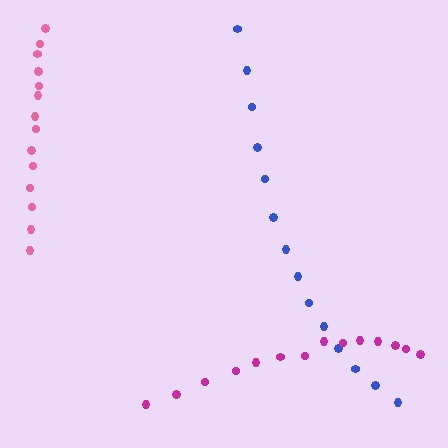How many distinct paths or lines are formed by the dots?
There are 3 distinct paths.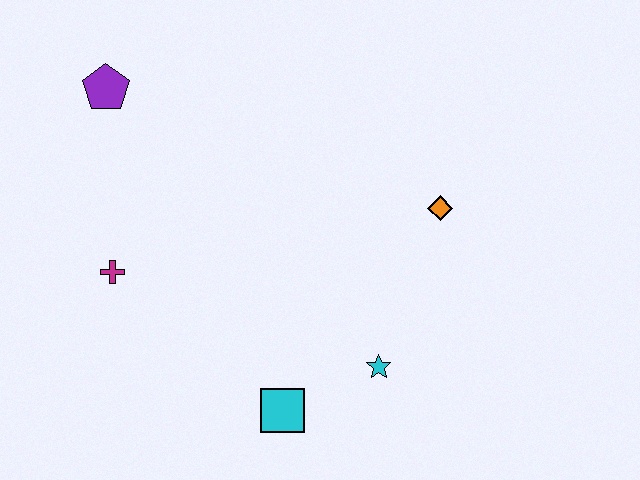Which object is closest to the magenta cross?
The purple pentagon is closest to the magenta cross.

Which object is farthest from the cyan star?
The purple pentagon is farthest from the cyan star.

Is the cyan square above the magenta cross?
No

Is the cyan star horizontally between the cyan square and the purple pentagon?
No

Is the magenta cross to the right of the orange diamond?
No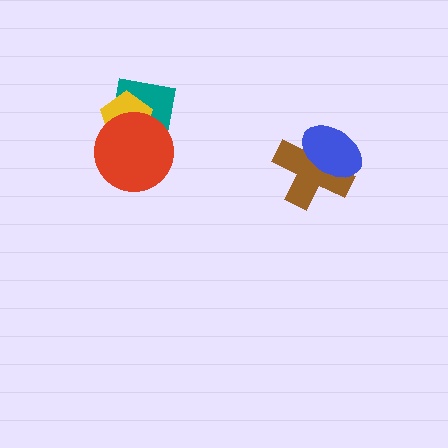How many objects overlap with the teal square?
2 objects overlap with the teal square.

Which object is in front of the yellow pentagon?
The red circle is in front of the yellow pentagon.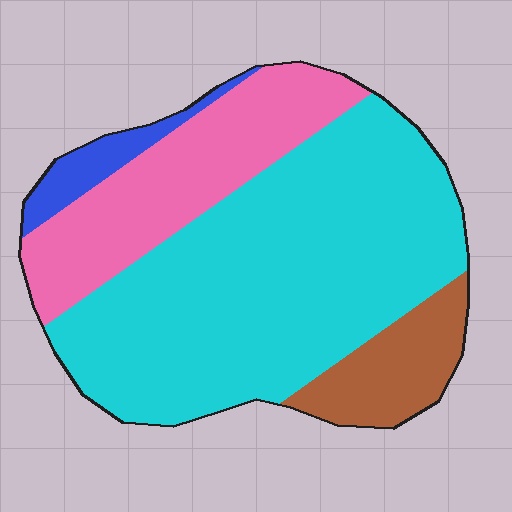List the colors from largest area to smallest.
From largest to smallest: cyan, pink, brown, blue.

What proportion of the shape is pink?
Pink takes up about one quarter (1/4) of the shape.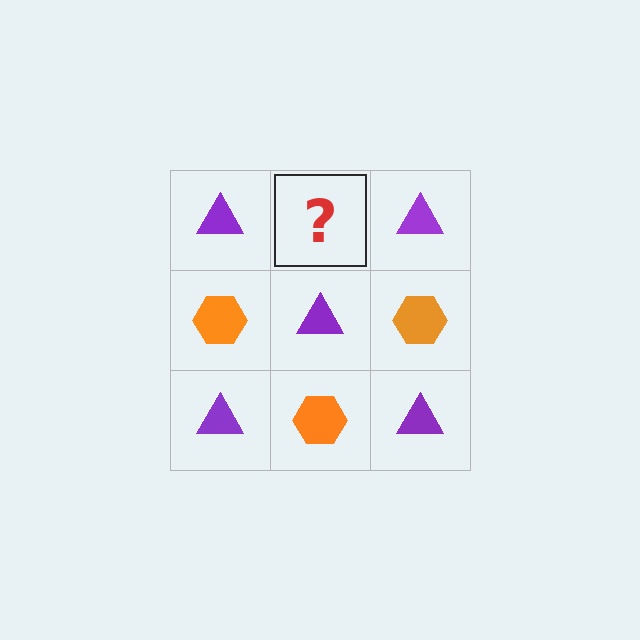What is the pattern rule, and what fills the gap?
The rule is that it alternates purple triangle and orange hexagon in a checkerboard pattern. The gap should be filled with an orange hexagon.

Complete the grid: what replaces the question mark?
The question mark should be replaced with an orange hexagon.